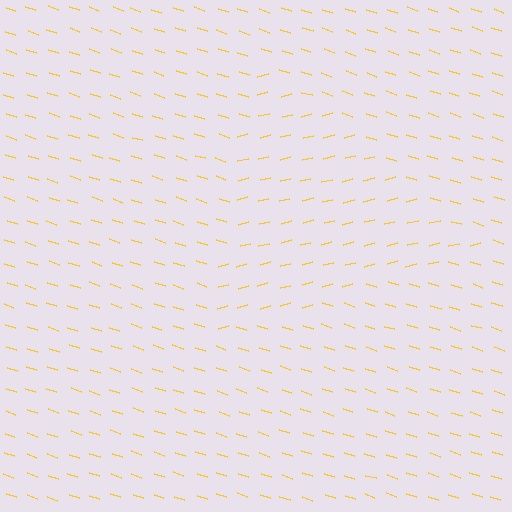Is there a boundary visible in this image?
Yes, there is a texture boundary formed by a change in line orientation.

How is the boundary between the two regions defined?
The boundary is defined purely by a change in line orientation (approximately 33 degrees difference). All lines are the same color and thickness.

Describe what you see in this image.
The image is filled with small yellow line segments. A triangle region in the image has lines oriented differently from the surrounding lines, creating a visible texture boundary.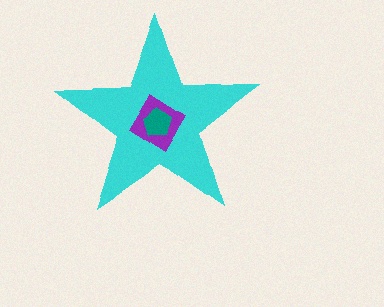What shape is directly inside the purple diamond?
The teal pentagon.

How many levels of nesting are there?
3.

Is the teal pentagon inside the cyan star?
Yes.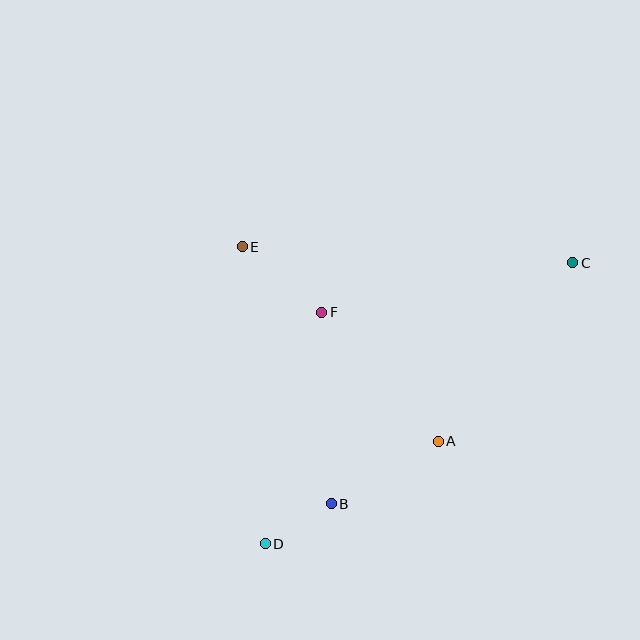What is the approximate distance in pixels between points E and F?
The distance between E and F is approximately 103 pixels.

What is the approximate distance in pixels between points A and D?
The distance between A and D is approximately 201 pixels.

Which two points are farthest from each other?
Points C and D are farthest from each other.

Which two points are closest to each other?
Points B and D are closest to each other.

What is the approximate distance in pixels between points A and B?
The distance between A and B is approximately 124 pixels.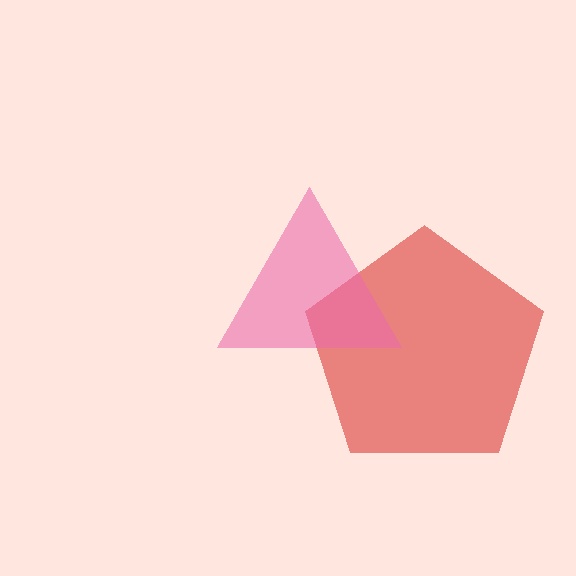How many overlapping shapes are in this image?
There are 2 overlapping shapes in the image.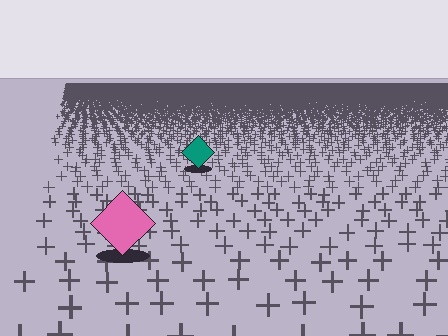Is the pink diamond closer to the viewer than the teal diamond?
Yes. The pink diamond is closer — you can tell from the texture gradient: the ground texture is coarser near it.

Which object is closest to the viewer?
The pink diamond is closest. The texture marks near it are larger and more spread out.